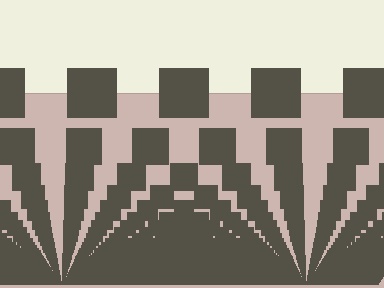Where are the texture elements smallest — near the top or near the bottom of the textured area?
Near the bottom.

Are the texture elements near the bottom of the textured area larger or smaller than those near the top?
Smaller. The gradient is inverted — elements near the bottom are smaller and denser.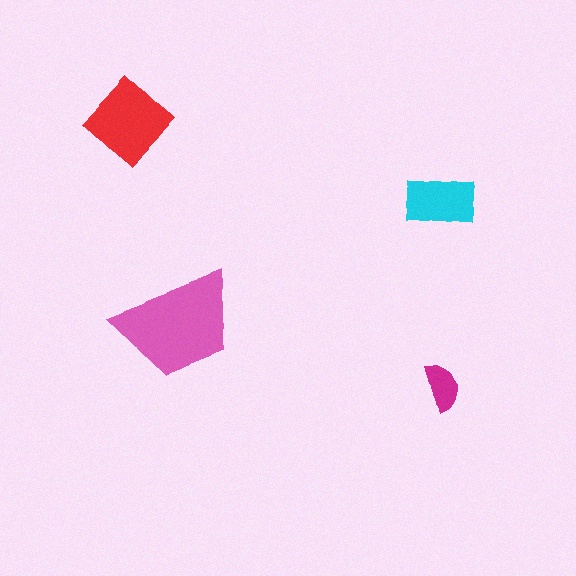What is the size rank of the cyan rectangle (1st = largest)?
3rd.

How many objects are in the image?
There are 4 objects in the image.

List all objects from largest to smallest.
The pink trapezoid, the red diamond, the cyan rectangle, the magenta semicircle.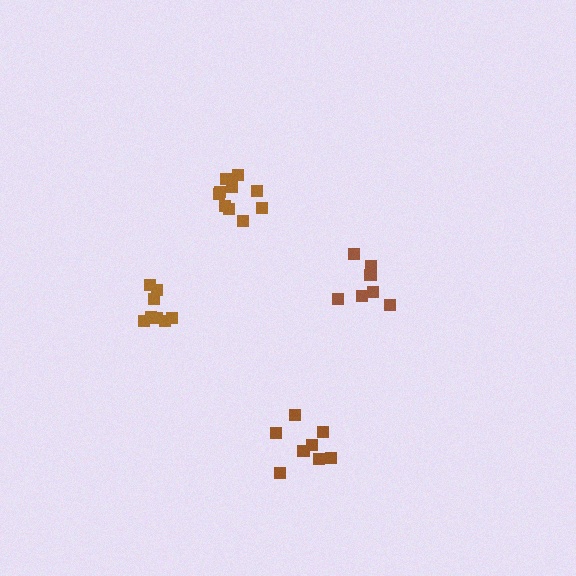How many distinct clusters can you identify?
There are 4 distinct clusters.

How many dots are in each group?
Group 1: 8 dots, Group 2: 10 dots, Group 3: 8 dots, Group 4: 7 dots (33 total).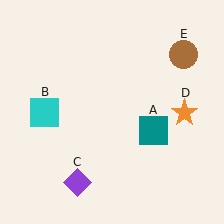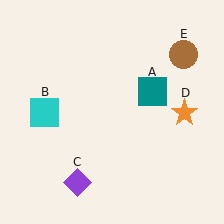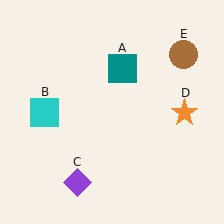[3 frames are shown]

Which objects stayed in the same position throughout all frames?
Cyan square (object B) and purple diamond (object C) and orange star (object D) and brown circle (object E) remained stationary.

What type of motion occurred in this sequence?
The teal square (object A) rotated counterclockwise around the center of the scene.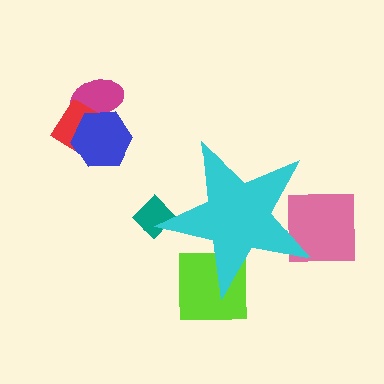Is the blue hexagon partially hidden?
No, the blue hexagon is fully visible.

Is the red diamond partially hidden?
No, the red diamond is fully visible.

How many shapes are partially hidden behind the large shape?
3 shapes are partially hidden.